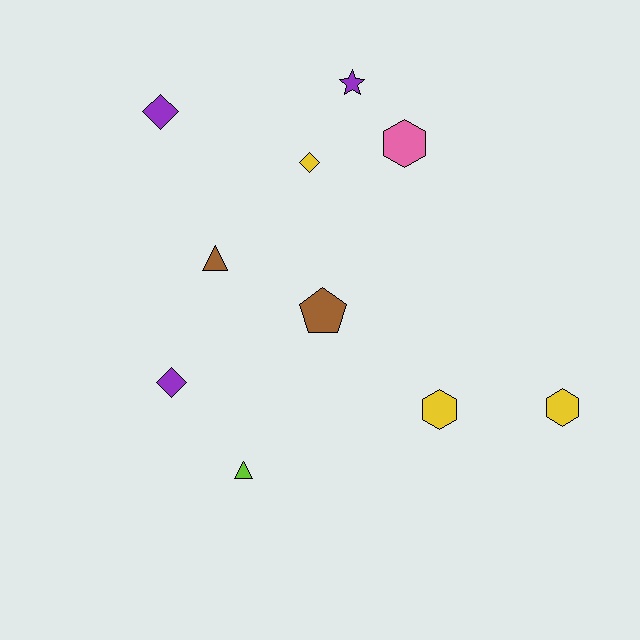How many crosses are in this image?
There are no crosses.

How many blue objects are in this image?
There are no blue objects.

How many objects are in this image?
There are 10 objects.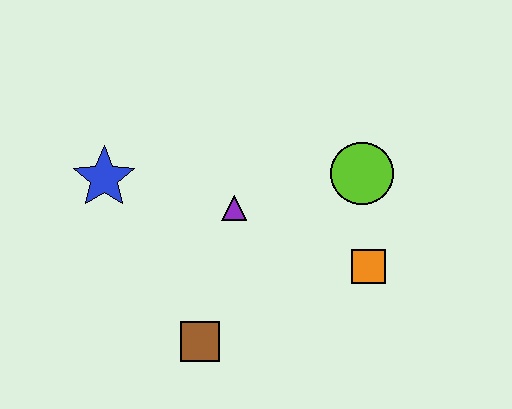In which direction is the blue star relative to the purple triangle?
The blue star is to the left of the purple triangle.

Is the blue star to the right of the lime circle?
No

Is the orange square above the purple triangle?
No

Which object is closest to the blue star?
The purple triangle is closest to the blue star.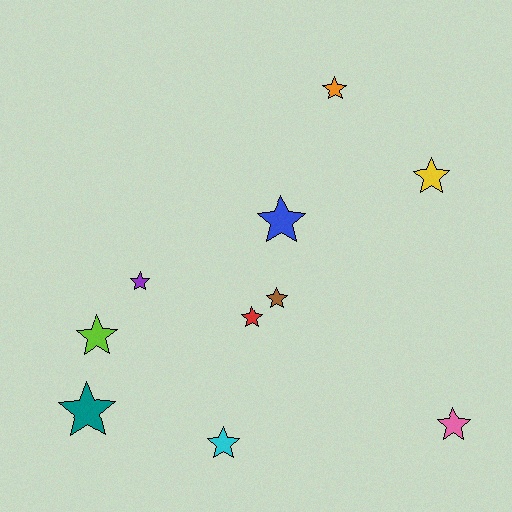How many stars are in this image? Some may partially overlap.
There are 10 stars.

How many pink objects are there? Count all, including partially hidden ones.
There is 1 pink object.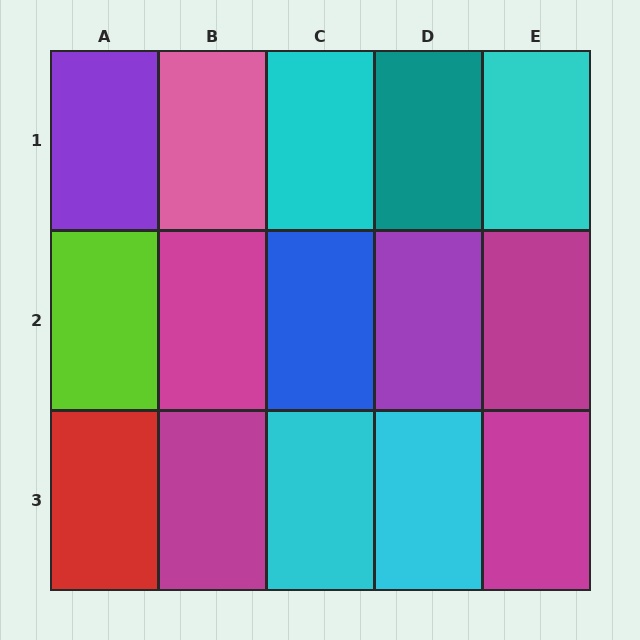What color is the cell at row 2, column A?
Lime.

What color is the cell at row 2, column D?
Purple.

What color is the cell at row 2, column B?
Magenta.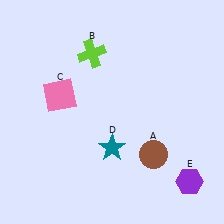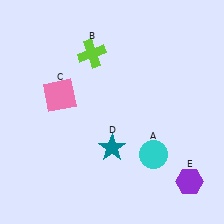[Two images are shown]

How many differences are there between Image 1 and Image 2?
There is 1 difference between the two images.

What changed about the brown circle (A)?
In Image 1, A is brown. In Image 2, it changed to cyan.